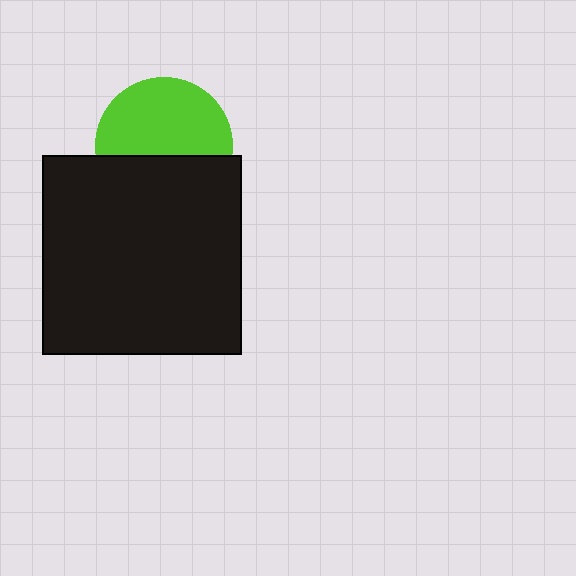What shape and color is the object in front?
The object in front is a black square.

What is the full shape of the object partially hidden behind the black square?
The partially hidden object is a lime circle.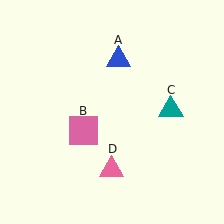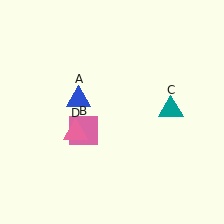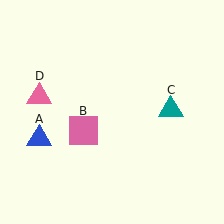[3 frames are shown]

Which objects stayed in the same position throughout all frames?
Pink square (object B) and teal triangle (object C) remained stationary.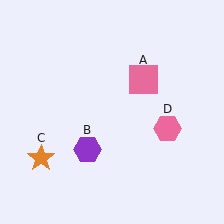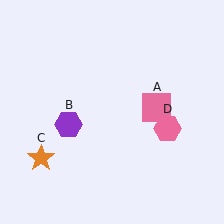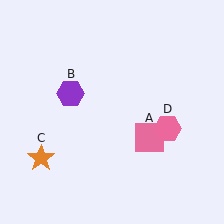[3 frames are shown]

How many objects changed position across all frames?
2 objects changed position: pink square (object A), purple hexagon (object B).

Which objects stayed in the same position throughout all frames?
Orange star (object C) and pink hexagon (object D) remained stationary.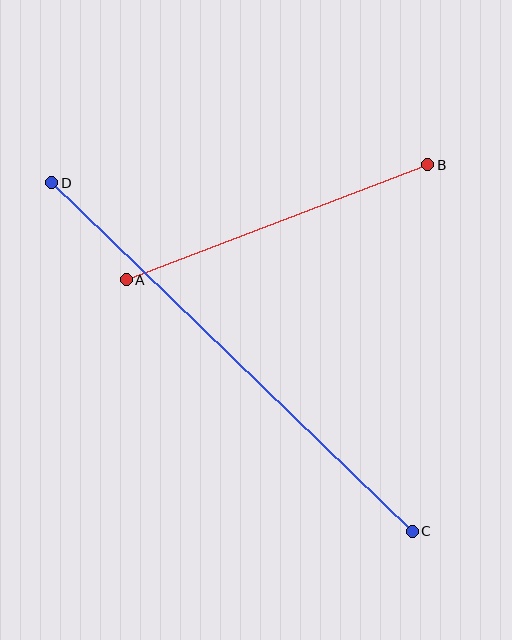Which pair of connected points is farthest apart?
Points C and D are farthest apart.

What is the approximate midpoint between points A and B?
The midpoint is at approximately (277, 222) pixels.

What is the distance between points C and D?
The distance is approximately 501 pixels.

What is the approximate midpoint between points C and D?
The midpoint is at approximately (232, 357) pixels.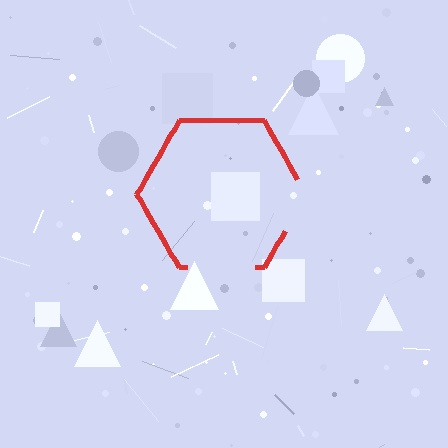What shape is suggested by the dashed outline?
The dashed outline suggests a hexagon.